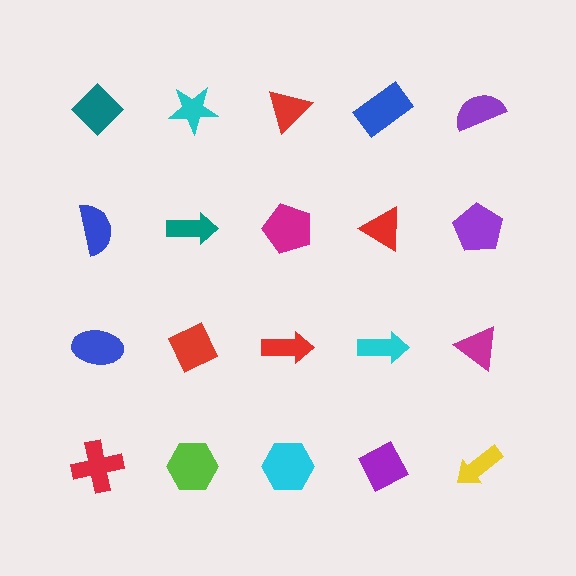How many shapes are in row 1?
5 shapes.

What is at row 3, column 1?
A blue ellipse.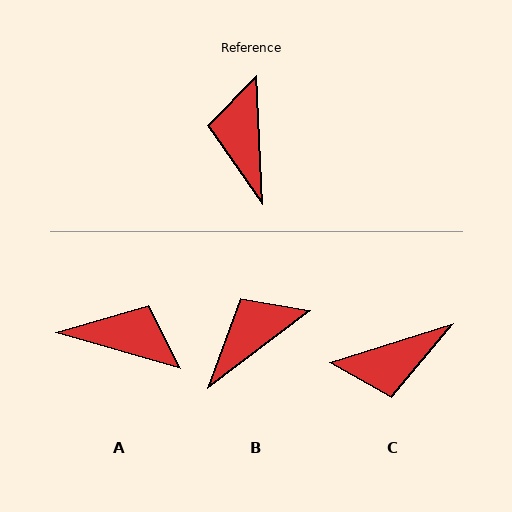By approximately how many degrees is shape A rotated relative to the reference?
Approximately 108 degrees clockwise.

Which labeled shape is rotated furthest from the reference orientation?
A, about 108 degrees away.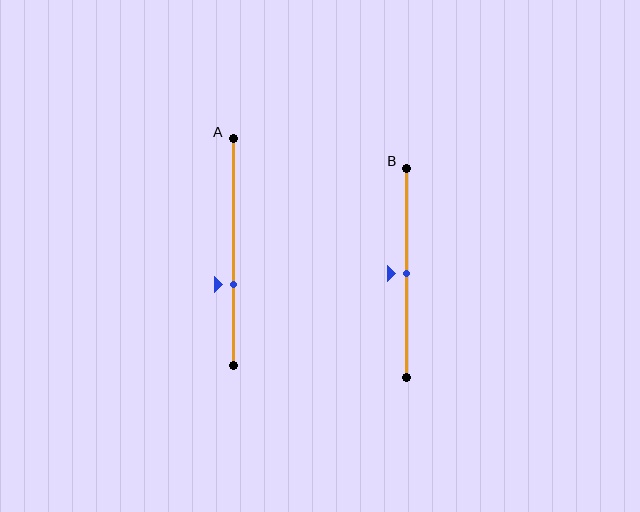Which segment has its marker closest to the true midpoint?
Segment B has its marker closest to the true midpoint.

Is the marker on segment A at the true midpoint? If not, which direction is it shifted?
No, the marker on segment A is shifted downward by about 14% of the segment length.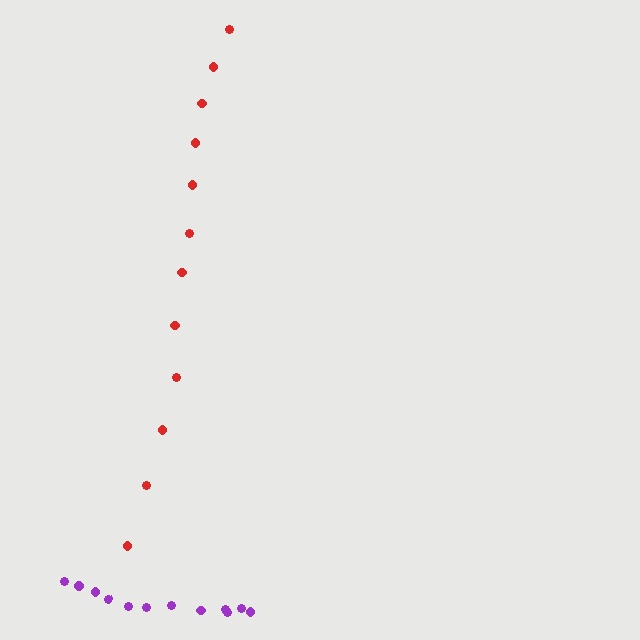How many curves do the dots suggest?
There are 2 distinct paths.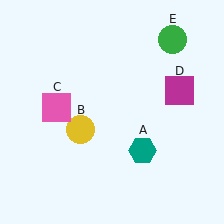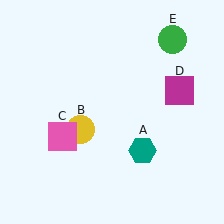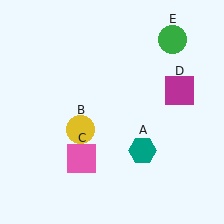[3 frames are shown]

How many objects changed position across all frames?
1 object changed position: pink square (object C).